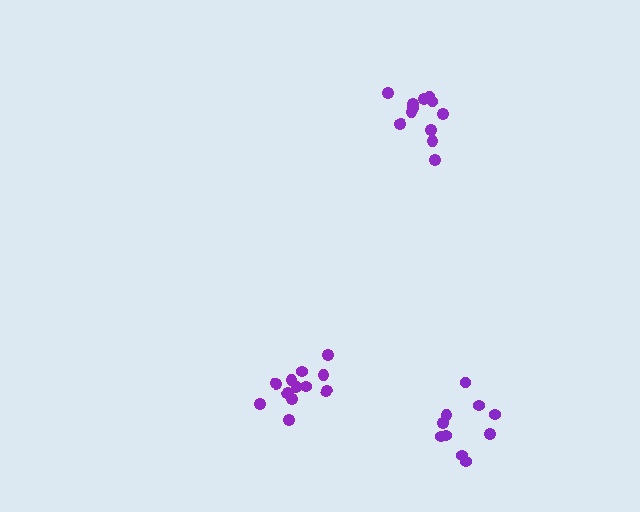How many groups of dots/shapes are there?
There are 3 groups.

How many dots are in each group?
Group 1: 10 dots, Group 2: 12 dots, Group 3: 12 dots (34 total).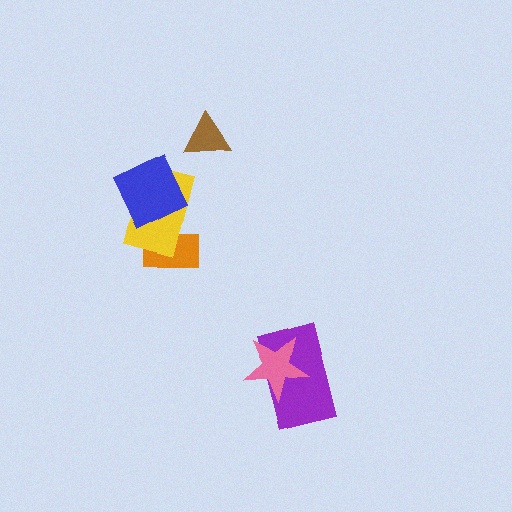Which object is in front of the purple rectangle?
The pink star is in front of the purple rectangle.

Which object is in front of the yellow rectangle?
The blue square is in front of the yellow rectangle.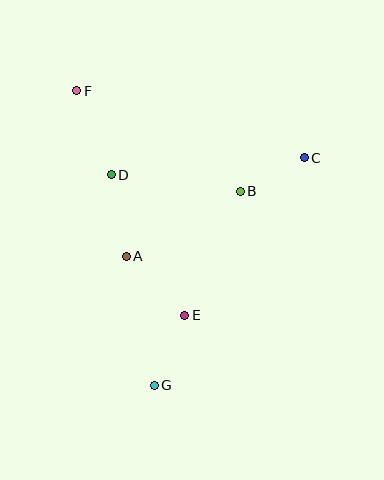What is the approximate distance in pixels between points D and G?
The distance between D and G is approximately 214 pixels.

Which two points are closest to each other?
Points B and C are closest to each other.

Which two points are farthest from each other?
Points F and G are farthest from each other.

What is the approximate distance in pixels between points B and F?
The distance between B and F is approximately 192 pixels.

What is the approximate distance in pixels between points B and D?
The distance between B and D is approximately 130 pixels.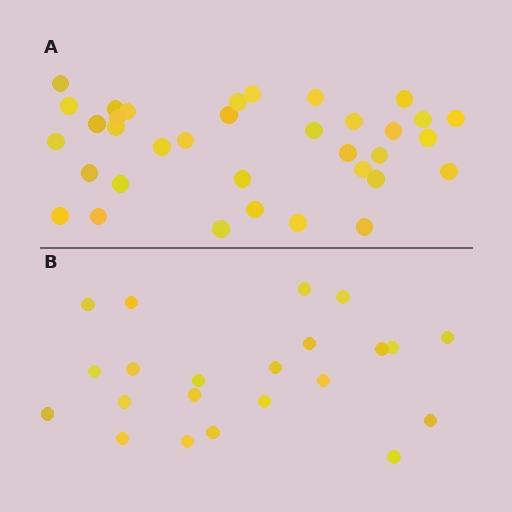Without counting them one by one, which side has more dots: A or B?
Region A (the top region) has more dots.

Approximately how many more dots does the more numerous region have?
Region A has approximately 15 more dots than region B.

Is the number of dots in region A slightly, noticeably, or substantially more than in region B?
Region A has substantially more. The ratio is roughly 1.6 to 1.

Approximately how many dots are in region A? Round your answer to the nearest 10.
About 40 dots. (The exact count is 35, which rounds to 40.)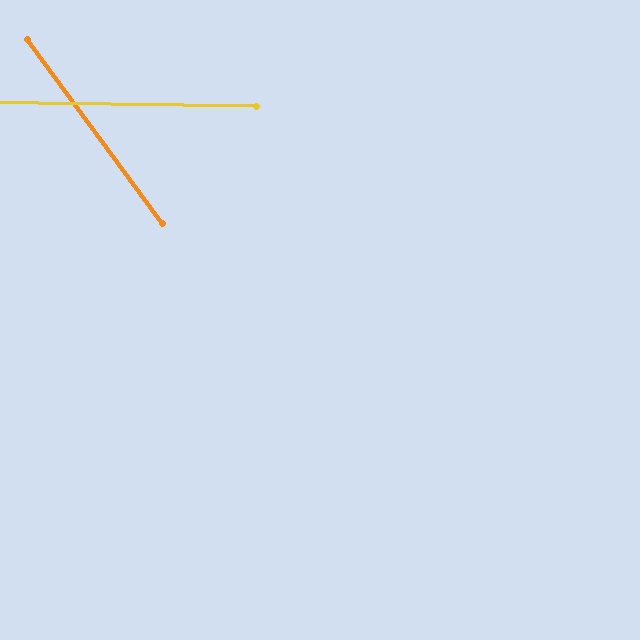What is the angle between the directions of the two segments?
Approximately 53 degrees.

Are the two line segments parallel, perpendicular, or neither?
Neither parallel nor perpendicular — they differ by about 53°.